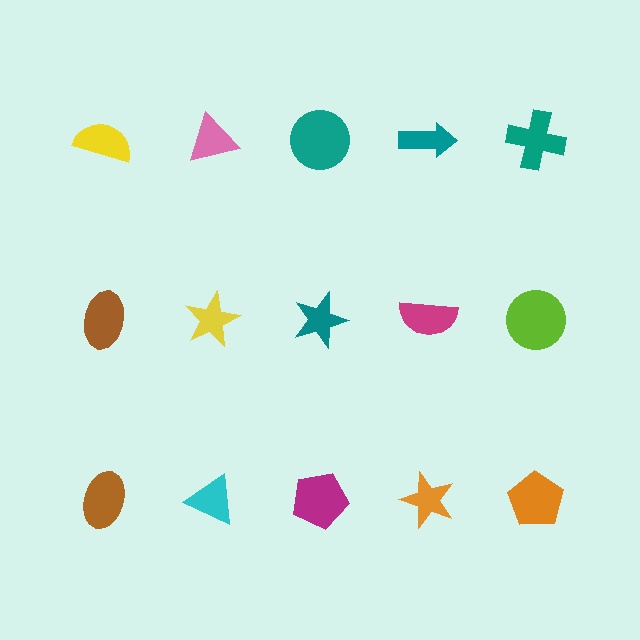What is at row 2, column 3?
A teal star.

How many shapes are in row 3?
5 shapes.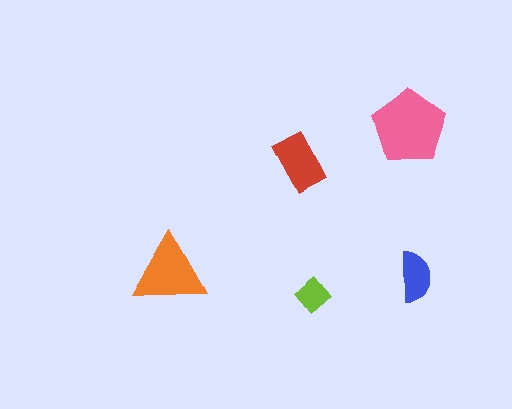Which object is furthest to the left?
The orange triangle is leftmost.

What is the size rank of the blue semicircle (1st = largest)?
4th.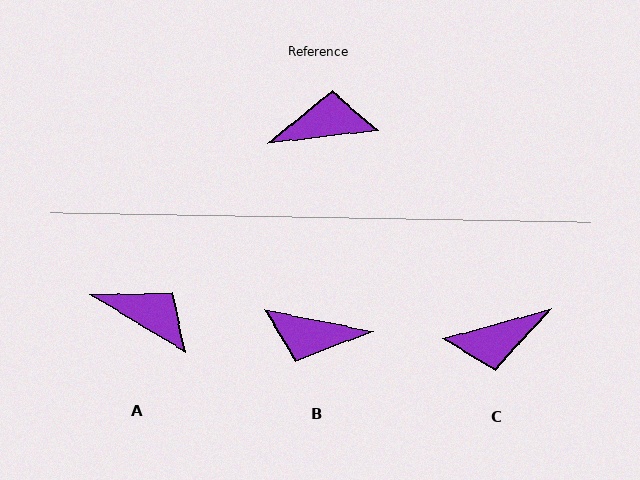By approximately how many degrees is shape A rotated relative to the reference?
Approximately 37 degrees clockwise.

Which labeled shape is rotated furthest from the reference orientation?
C, about 171 degrees away.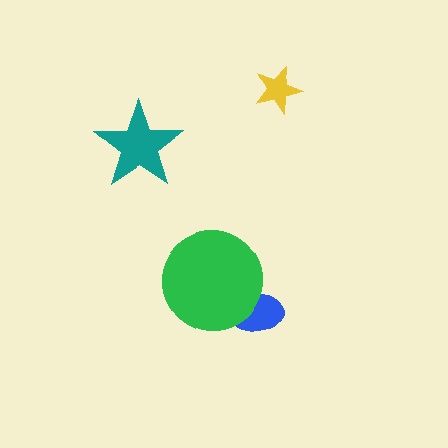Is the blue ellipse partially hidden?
Yes, it is partially covered by another shape.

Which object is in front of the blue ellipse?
The green circle is in front of the blue ellipse.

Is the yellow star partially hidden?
No, no other shape covers it.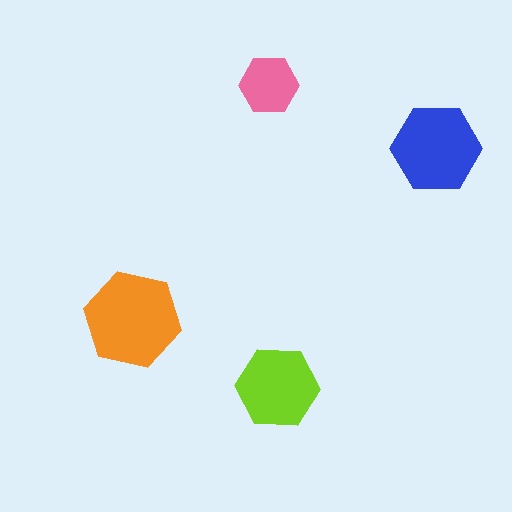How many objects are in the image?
There are 4 objects in the image.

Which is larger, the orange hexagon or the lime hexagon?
The orange one.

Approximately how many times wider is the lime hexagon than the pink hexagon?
About 1.5 times wider.